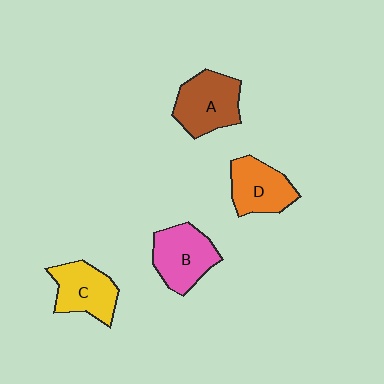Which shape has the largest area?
Shape A (brown).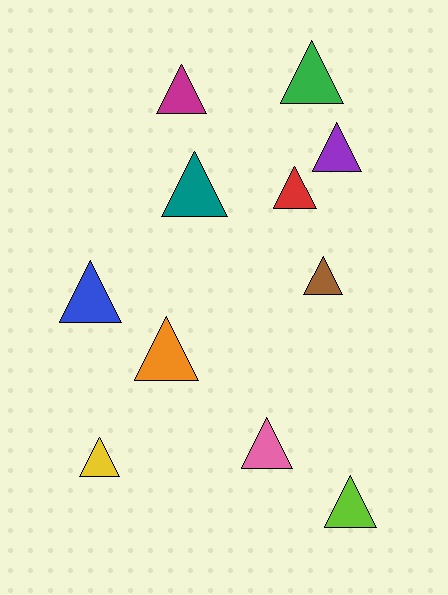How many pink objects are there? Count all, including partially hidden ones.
There is 1 pink object.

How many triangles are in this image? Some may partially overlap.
There are 11 triangles.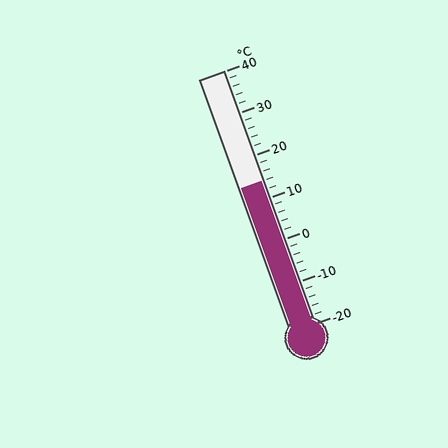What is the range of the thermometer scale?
The thermometer scale ranges from -20°C to 40°C.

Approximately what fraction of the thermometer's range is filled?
The thermometer is filled to approximately 55% of its range.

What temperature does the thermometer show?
The thermometer shows approximately 14°C.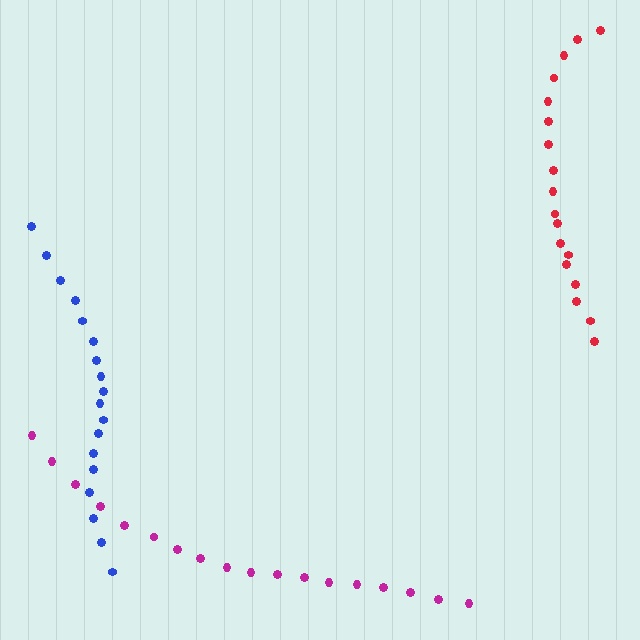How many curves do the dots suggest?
There are 3 distinct paths.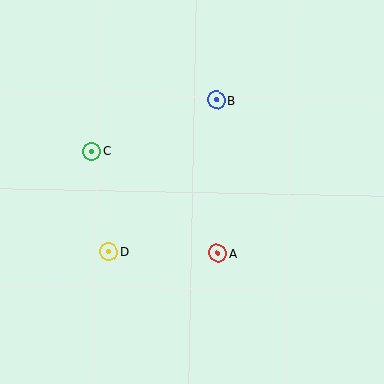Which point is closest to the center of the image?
Point A at (217, 253) is closest to the center.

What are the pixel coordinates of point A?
Point A is at (217, 253).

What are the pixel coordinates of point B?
Point B is at (216, 100).